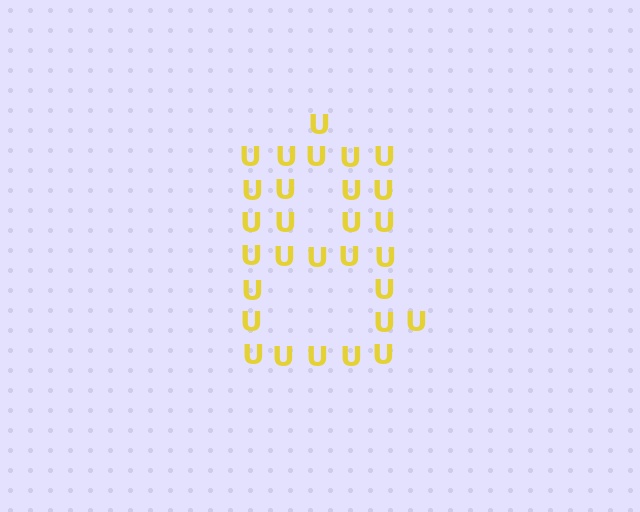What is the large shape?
The large shape is the digit 8.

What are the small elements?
The small elements are letter U's.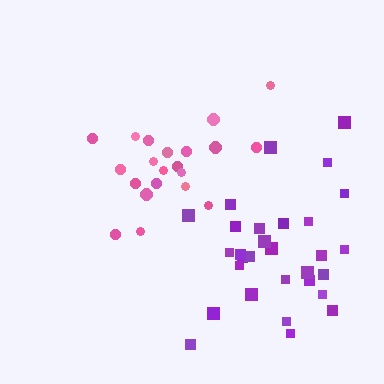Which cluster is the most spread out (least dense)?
Purple.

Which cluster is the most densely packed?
Pink.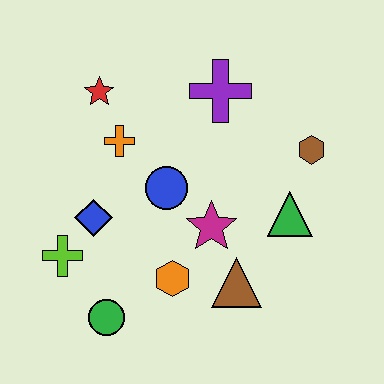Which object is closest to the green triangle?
The brown hexagon is closest to the green triangle.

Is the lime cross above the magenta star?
No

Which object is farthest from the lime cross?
The brown hexagon is farthest from the lime cross.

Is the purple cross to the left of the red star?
No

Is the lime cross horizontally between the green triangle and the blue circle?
No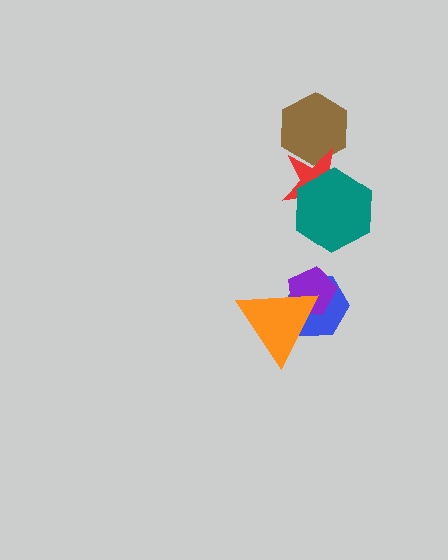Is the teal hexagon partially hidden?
No, no other shape covers it.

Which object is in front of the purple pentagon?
The orange triangle is in front of the purple pentagon.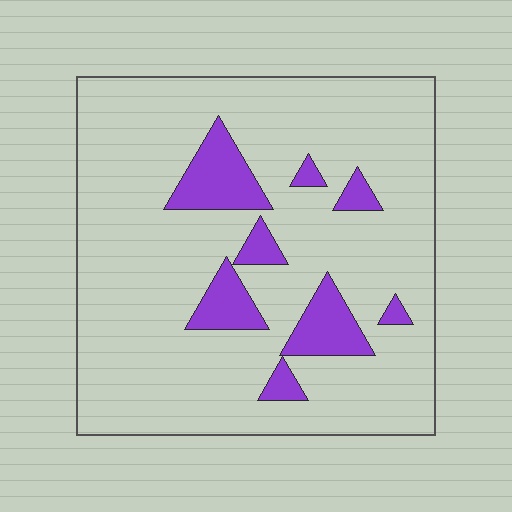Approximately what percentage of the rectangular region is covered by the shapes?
Approximately 15%.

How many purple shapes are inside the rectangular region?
8.